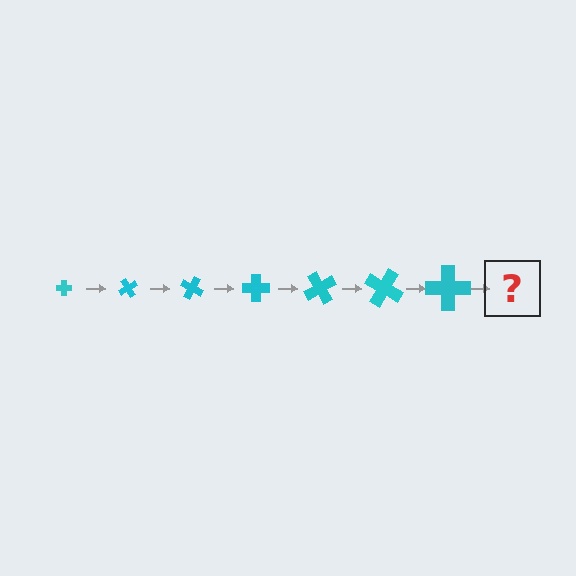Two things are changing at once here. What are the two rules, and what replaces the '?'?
The two rules are that the cross grows larger each step and it rotates 60 degrees each step. The '?' should be a cross, larger than the previous one and rotated 420 degrees from the start.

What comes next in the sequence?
The next element should be a cross, larger than the previous one and rotated 420 degrees from the start.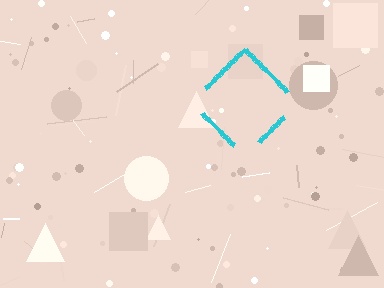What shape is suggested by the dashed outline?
The dashed outline suggests a diamond.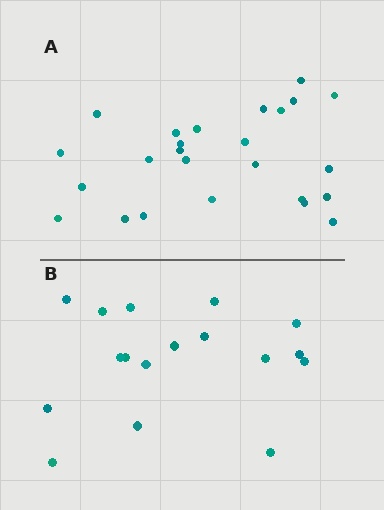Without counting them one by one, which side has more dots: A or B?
Region A (the top region) has more dots.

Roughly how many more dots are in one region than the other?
Region A has roughly 8 or so more dots than region B.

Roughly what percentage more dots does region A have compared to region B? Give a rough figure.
About 45% more.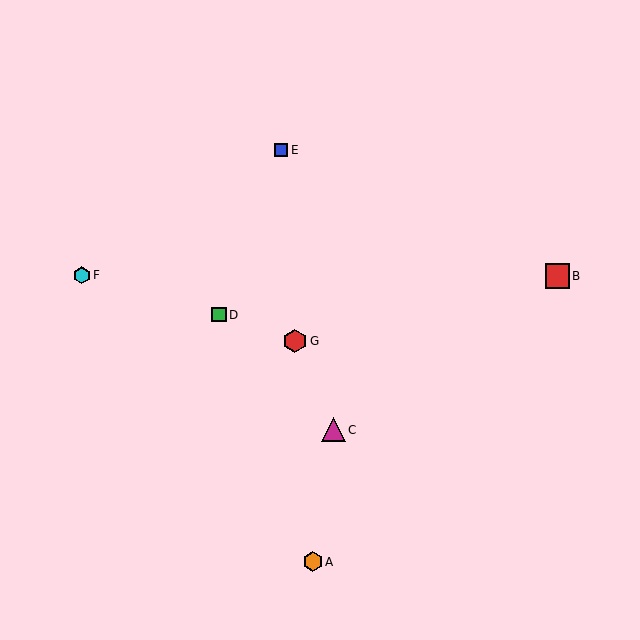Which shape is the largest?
The red square (labeled B) is the largest.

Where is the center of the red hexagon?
The center of the red hexagon is at (295, 341).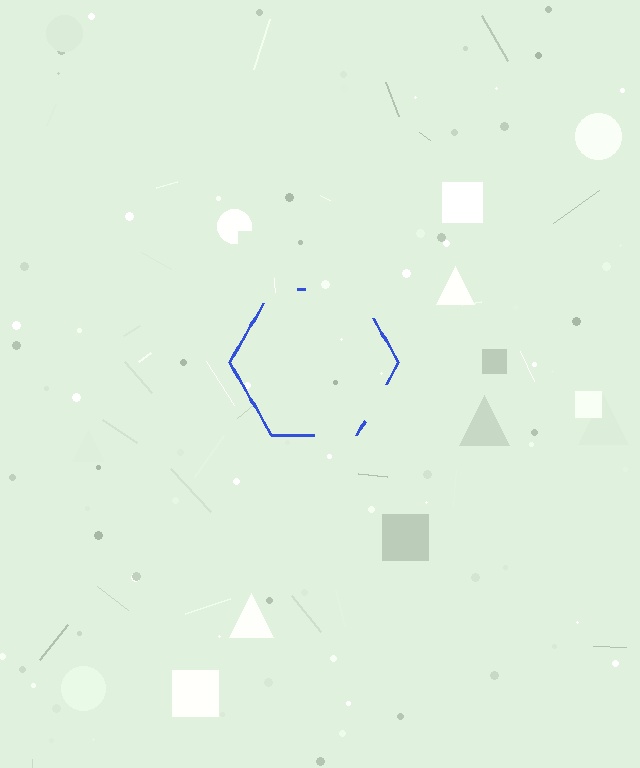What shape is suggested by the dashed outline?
The dashed outline suggests a hexagon.